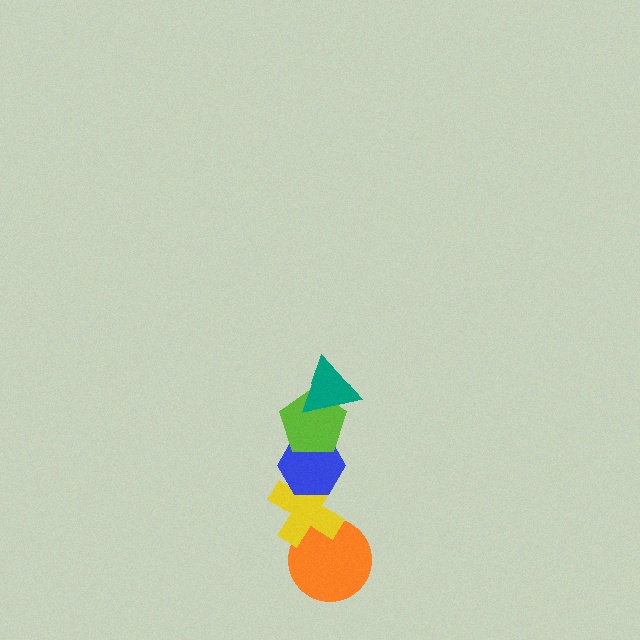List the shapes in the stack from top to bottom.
From top to bottom: the teal triangle, the lime pentagon, the blue hexagon, the yellow cross, the orange circle.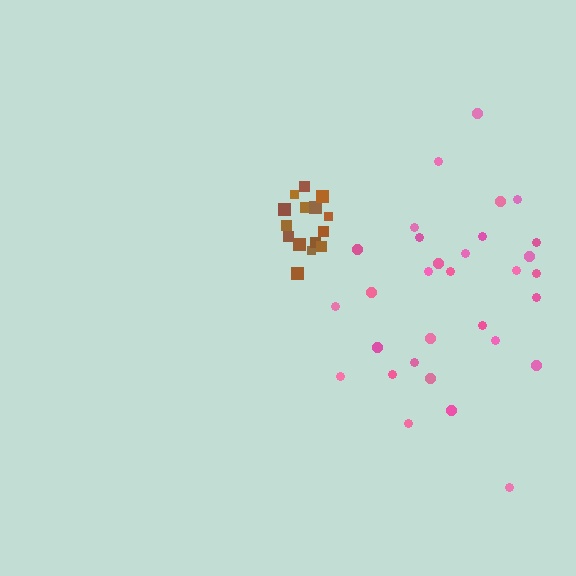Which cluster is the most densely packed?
Brown.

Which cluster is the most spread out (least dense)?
Pink.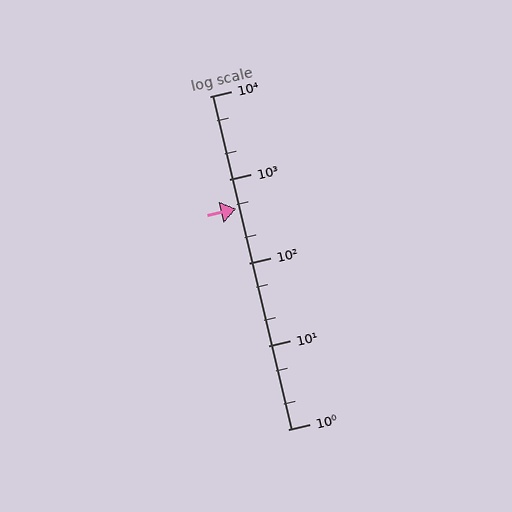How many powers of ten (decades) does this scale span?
The scale spans 4 decades, from 1 to 10000.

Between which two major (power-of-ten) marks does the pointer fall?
The pointer is between 100 and 1000.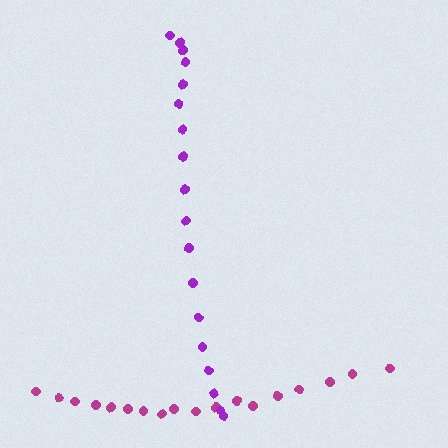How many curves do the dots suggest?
There are 2 distinct paths.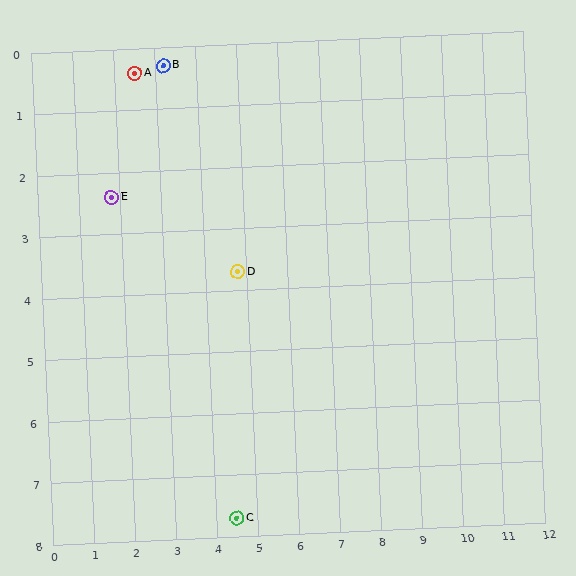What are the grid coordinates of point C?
Point C is at approximately (4.5, 7.7).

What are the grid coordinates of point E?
Point E is at approximately (1.8, 2.4).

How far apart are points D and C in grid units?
Points D and C are about 4.0 grid units apart.